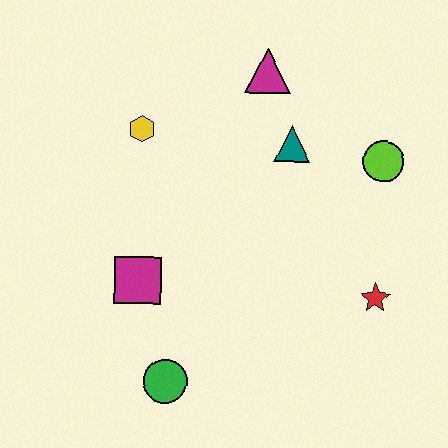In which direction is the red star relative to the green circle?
The red star is to the right of the green circle.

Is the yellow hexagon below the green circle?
No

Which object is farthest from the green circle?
The magenta triangle is farthest from the green circle.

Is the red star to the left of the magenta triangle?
No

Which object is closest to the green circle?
The magenta square is closest to the green circle.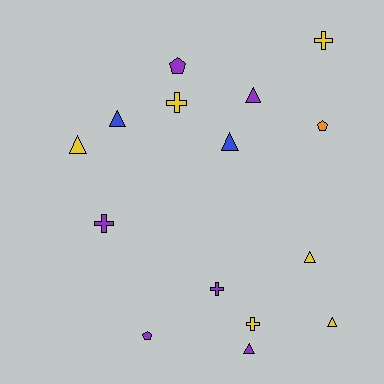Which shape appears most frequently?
Triangle, with 7 objects.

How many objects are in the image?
There are 15 objects.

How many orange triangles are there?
There are no orange triangles.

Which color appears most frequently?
Yellow, with 6 objects.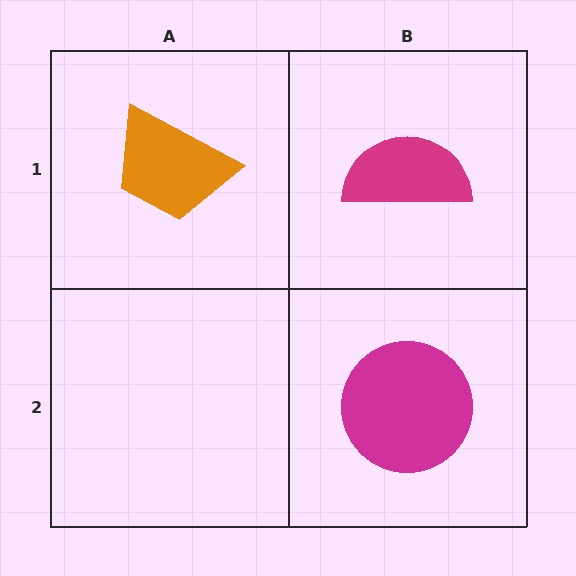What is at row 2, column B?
A magenta circle.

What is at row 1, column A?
An orange trapezoid.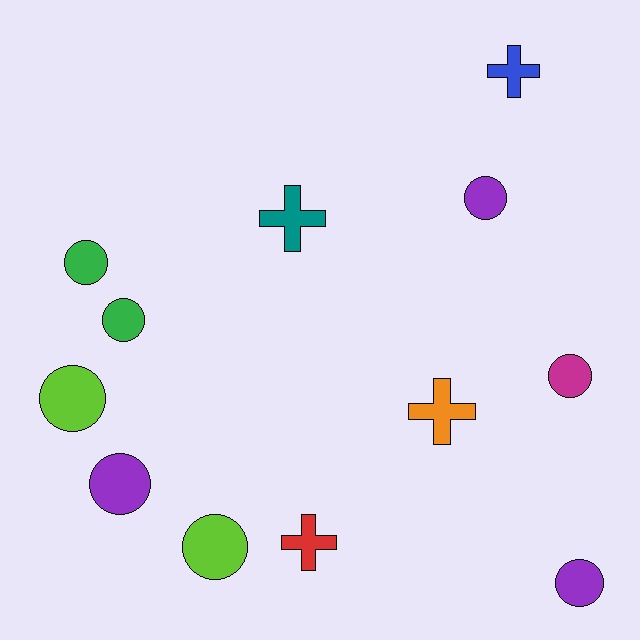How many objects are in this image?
There are 12 objects.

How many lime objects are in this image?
There are 2 lime objects.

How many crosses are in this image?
There are 4 crosses.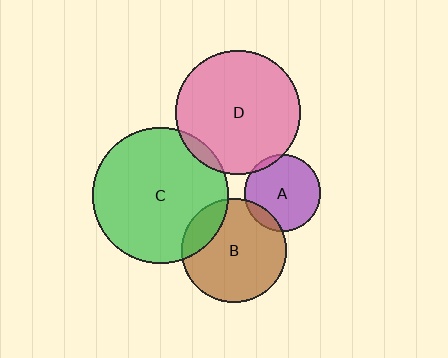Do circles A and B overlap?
Yes.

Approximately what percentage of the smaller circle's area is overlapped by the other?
Approximately 10%.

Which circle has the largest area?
Circle C (green).